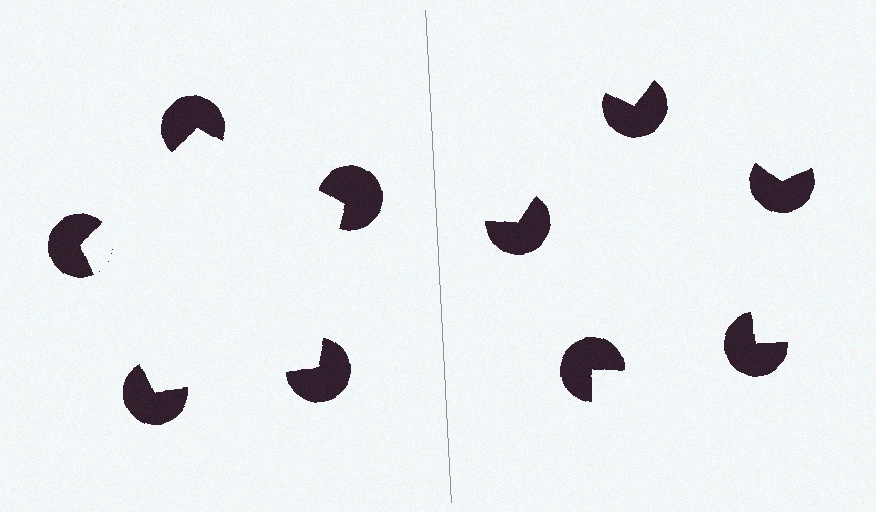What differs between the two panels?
The pac-man discs are positioned identically on both sides; only the wedge orientations differ. On the left they align to a pentagon; on the right they are misaligned.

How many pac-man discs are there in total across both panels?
10 — 5 on each side.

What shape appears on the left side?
An illusory pentagon.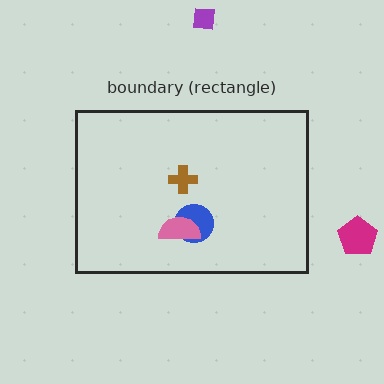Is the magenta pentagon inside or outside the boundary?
Outside.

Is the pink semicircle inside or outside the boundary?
Inside.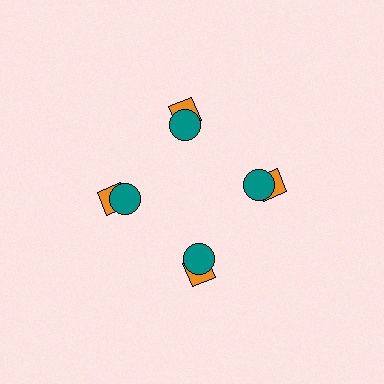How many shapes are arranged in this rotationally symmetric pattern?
There are 8 shapes, arranged in 4 groups of 2.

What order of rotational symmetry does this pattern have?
This pattern has 4-fold rotational symmetry.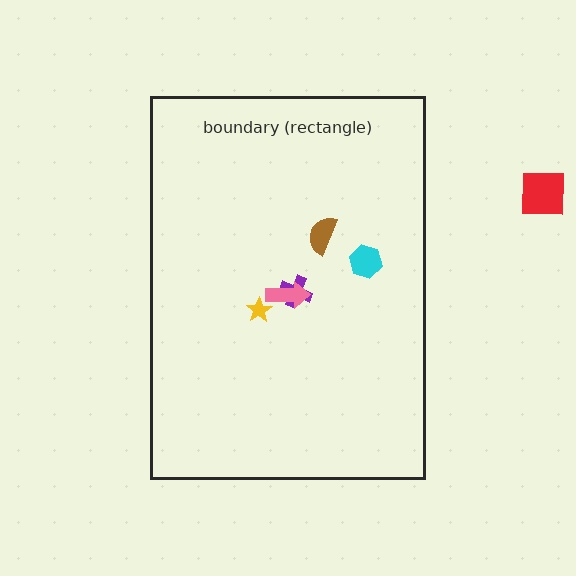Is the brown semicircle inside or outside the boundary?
Inside.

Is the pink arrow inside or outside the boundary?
Inside.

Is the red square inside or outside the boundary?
Outside.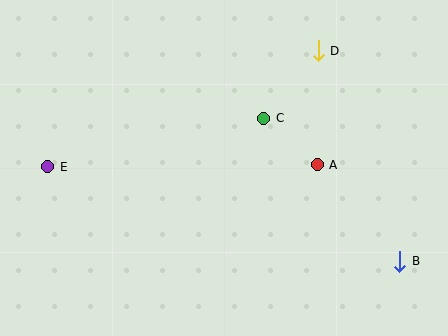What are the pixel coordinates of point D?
Point D is at (318, 51).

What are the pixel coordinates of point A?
Point A is at (317, 165).